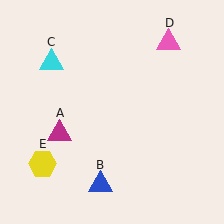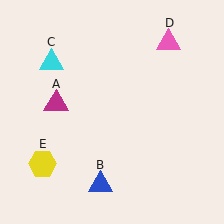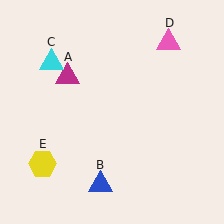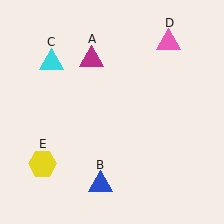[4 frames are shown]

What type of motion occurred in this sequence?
The magenta triangle (object A) rotated clockwise around the center of the scene.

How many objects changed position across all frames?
1 object changed position: magenta triangle (object A).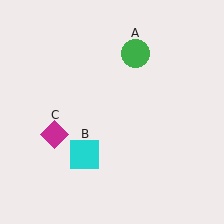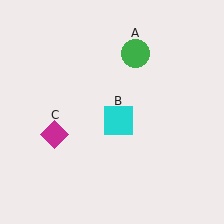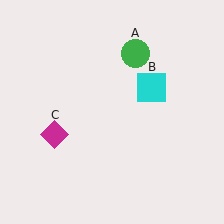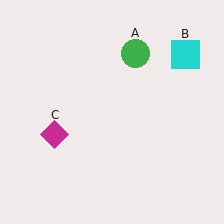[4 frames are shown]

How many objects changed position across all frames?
1 object changed position: cyan square (object B).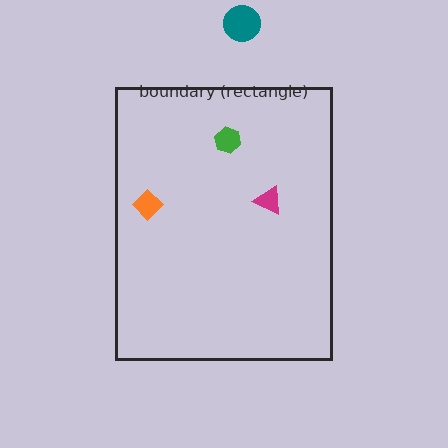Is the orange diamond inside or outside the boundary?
Inside.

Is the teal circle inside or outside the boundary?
Outside.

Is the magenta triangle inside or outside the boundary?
Inside.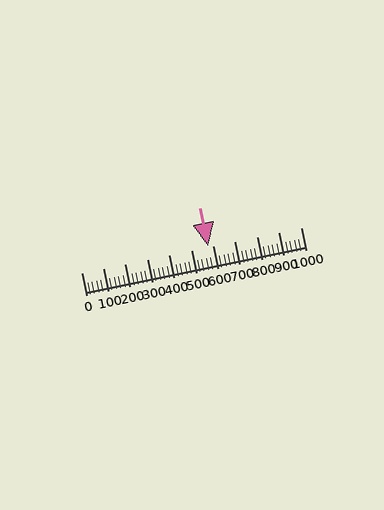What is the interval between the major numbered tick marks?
The major tick marks are spaced 100 units apart.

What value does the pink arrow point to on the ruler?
The pink arrow points to approximately 580.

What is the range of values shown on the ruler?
The ruler shows values from 0 to 1000.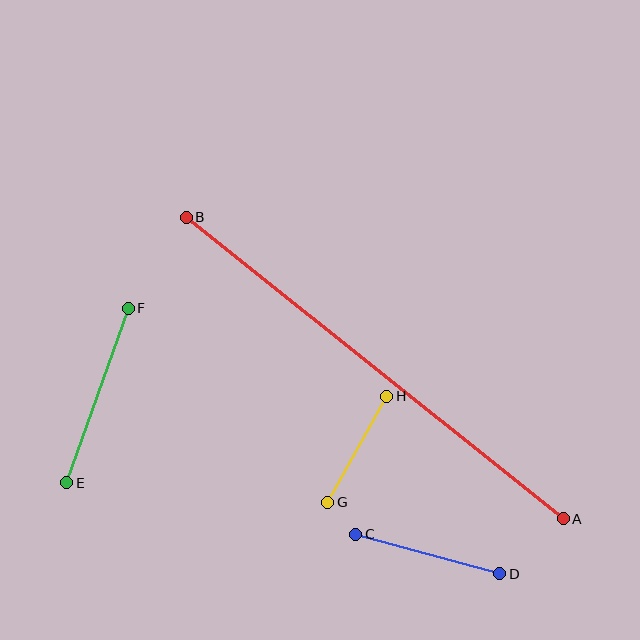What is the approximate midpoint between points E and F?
The midpoint is at approximately (97, 395) pixels.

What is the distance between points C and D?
The distance is approximately 149 pixels.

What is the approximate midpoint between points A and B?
The midpoint is at approximately (375, 368) pixels.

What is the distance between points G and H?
The distance is approximately 121 pixels.